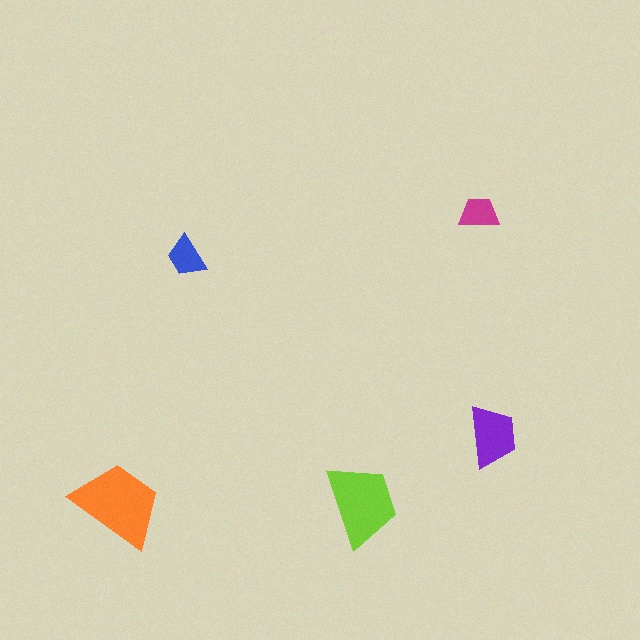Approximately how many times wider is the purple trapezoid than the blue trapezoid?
About 1.5 times wider.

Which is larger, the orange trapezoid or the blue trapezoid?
The orange one.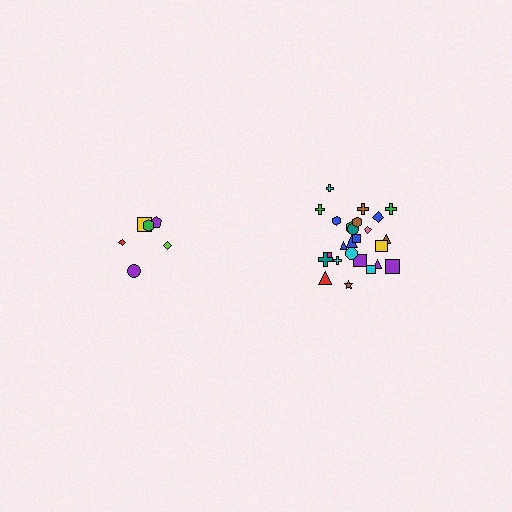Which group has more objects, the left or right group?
The right group.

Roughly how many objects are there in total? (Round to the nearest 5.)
Roughly 30 objects in total.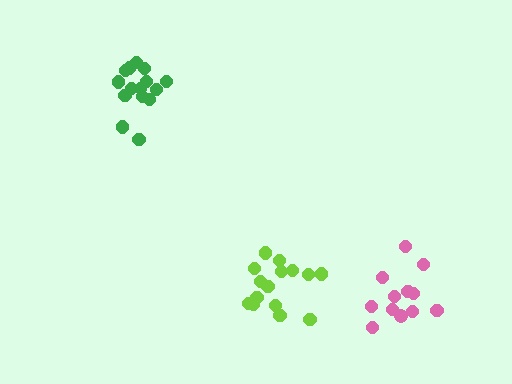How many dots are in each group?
Group 1: 15 dots, Group 2: 12 dots, Group 3: 15 dots (42 total).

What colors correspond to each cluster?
The clusters are colored: lime, pink, green.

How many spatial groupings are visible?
There are 3 spatial groupings.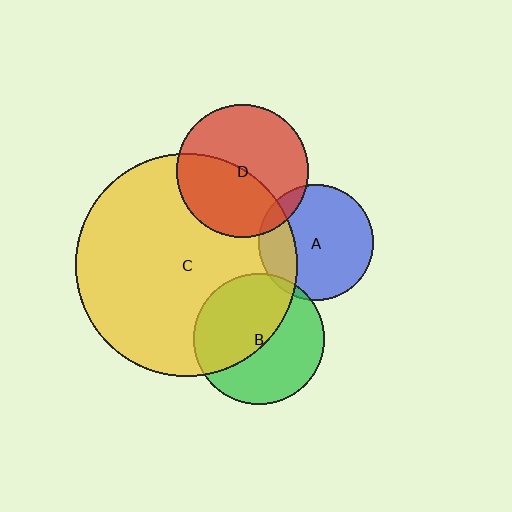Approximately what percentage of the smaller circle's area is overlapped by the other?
Approximately 50%.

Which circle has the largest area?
Circle C (yellow).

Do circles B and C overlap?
Yes.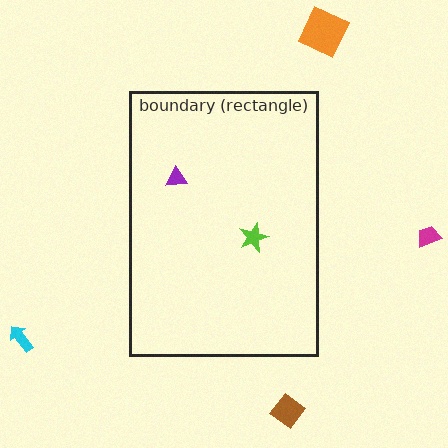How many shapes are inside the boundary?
2 inside, 4 outside.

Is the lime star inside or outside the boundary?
Inside.